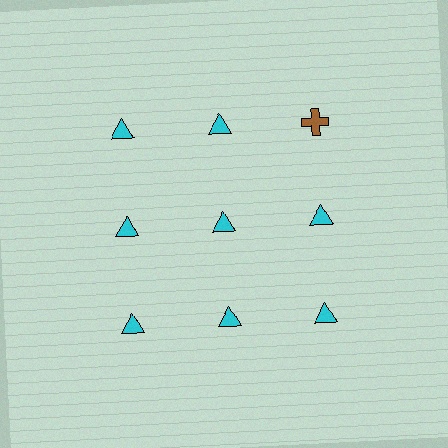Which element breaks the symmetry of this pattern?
The brown cross in the top row, center column breaks the symmetry. All other shapes are cyan triangles.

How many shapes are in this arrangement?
There are 9 shapes arranged in a grid pattern.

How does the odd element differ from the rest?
It differs in both color (brown instead of cyan) and shape (cross instead of triangle).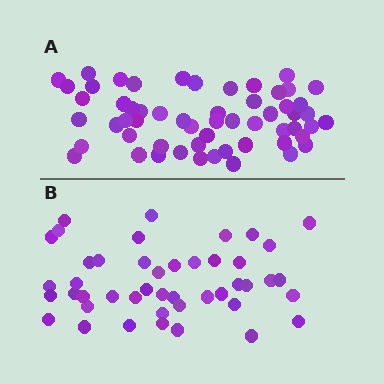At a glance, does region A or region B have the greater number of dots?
Region A (the top region) has more dots.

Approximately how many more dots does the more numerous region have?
Region A has roughly 12 or so more dots than region B.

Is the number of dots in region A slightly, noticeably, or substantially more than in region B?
Region A has noticeably more, but not dramatically so. The ratio is roughly 1.3 to 1.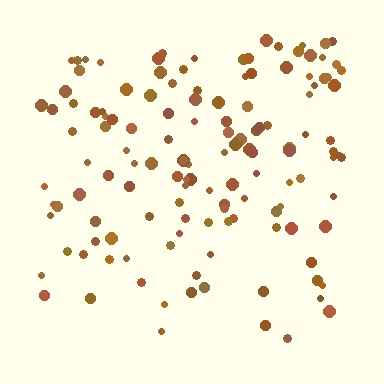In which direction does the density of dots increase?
From bottom to top, with the top side densest.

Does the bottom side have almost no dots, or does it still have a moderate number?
Still a moderate number, just noticeably fewer than the top.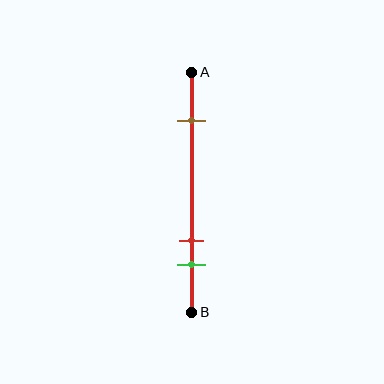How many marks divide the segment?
There are 3 marks dividing the segment.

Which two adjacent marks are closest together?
The red and green marks are the closest adjacent pair.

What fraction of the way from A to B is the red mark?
The red mark is approximately 70% (0.7) of the way from A to B.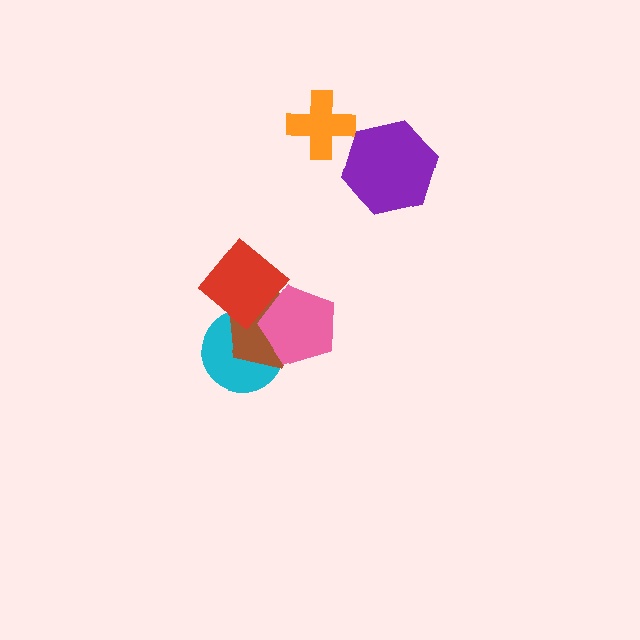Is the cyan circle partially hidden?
Yes, it is partially covered by another shape.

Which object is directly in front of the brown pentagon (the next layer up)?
The red diamond is directly in front of the brown pentagon.